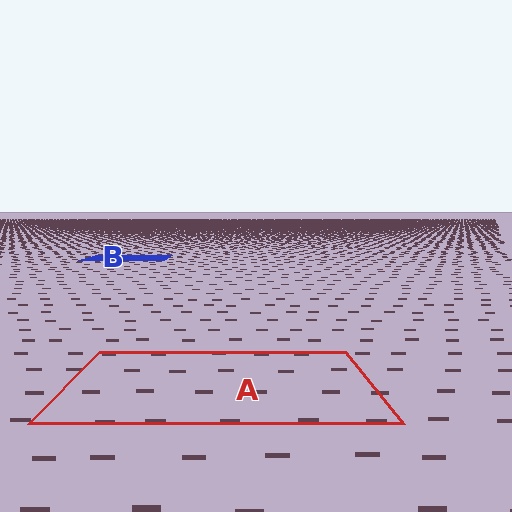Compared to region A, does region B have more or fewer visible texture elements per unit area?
Region B has more texture elements per unit area — they are packed more densely because it is farther away.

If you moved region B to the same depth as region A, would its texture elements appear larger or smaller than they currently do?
They would appear larger. At a closer depth, the same texture elements are projected at a bigger on-screen size.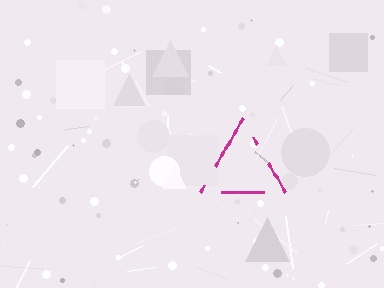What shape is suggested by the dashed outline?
The dashed outline suggests a triangle.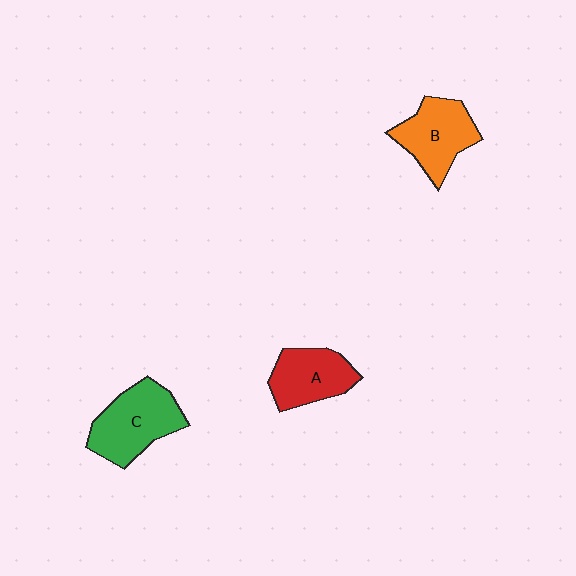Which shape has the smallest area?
Shape A (red).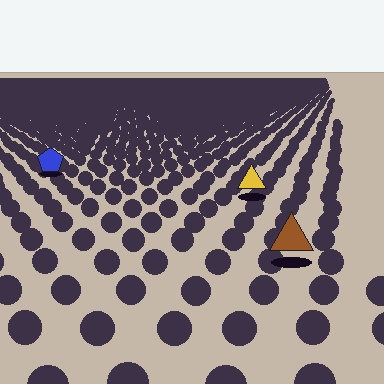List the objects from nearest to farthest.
From nearest to farthest: the brown triangle, the yellow triangle, the blue pentagon.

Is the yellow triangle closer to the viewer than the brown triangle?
No. The brown triangle is closer — you can tell from the texture gradient: the ground texture is coarser near it.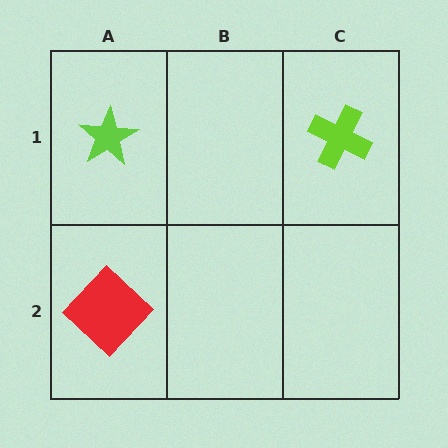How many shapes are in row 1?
2 shapes.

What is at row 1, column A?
A lime star.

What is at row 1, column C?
A lime cross.